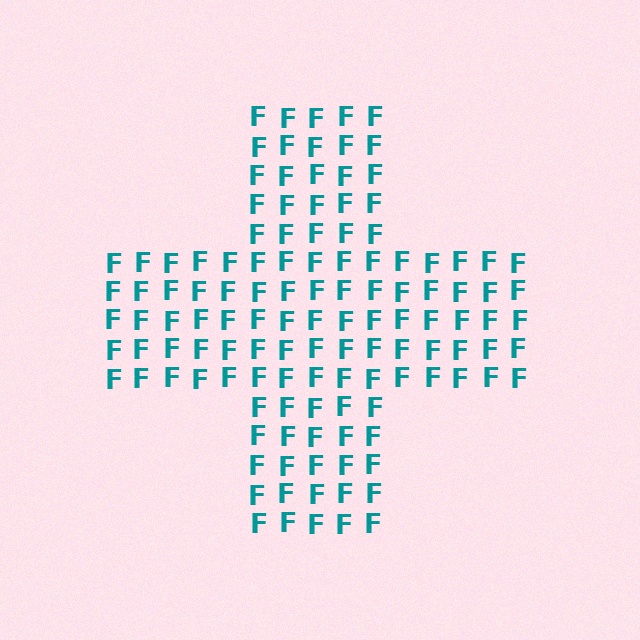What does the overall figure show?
The overall figure shows a cross.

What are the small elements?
The small elements are letter F's.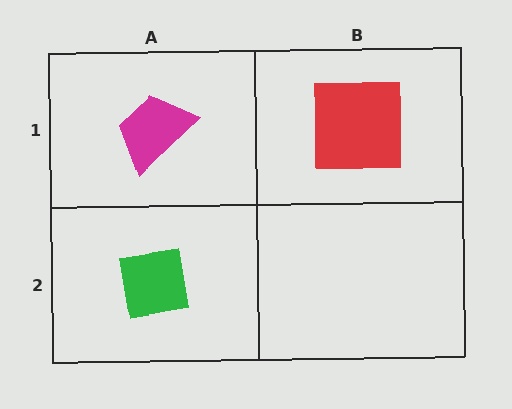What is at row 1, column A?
A magenta trapezoid.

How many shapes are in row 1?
2 shapes.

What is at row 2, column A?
A green square.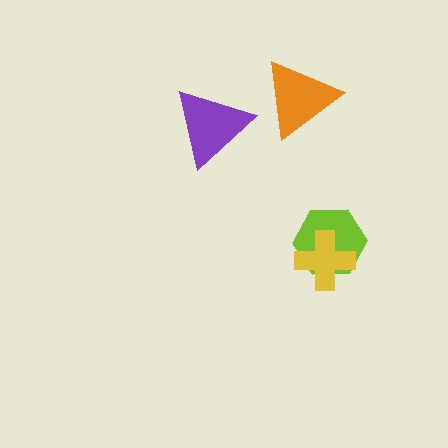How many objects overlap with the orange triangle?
0 objects overlap with the orange triangle.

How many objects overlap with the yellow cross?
1 object overlaps with the yellow cross.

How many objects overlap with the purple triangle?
0 objects overlap with the purple triangle.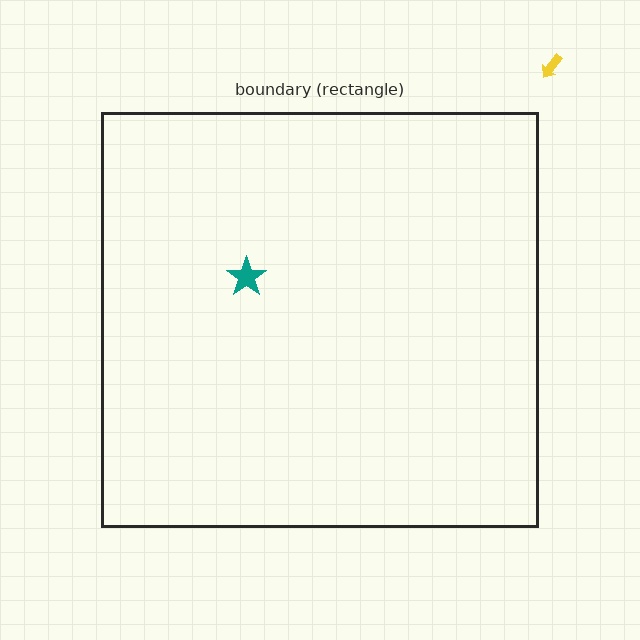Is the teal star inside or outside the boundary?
Inside.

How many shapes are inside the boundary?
1 inside, 1 outside.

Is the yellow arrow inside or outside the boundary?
Outside.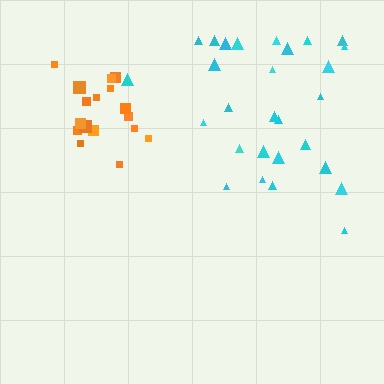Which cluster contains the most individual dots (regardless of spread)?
Cyan (28).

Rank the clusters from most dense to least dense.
orange, cyan.